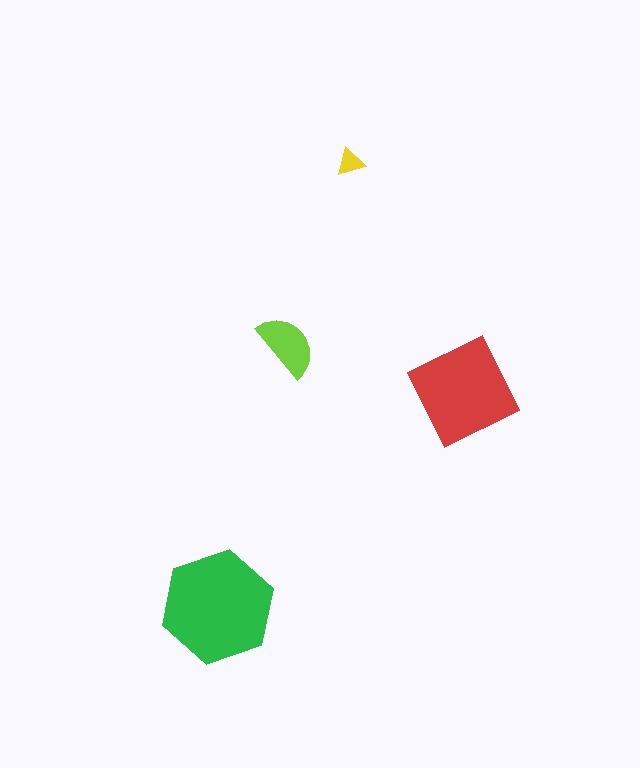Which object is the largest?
The green hexagon.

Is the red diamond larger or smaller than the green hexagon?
Smaller.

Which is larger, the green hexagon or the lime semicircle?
The green hexagon.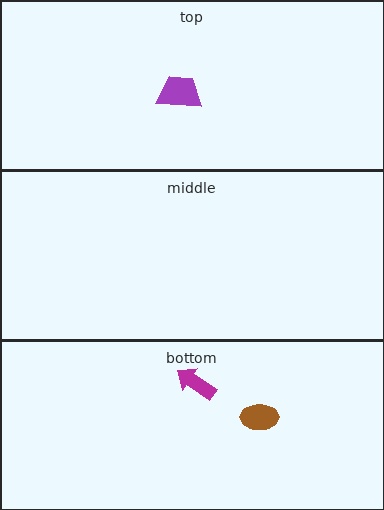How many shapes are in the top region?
1.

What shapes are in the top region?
The purple trapezoid.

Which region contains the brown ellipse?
The bottom region.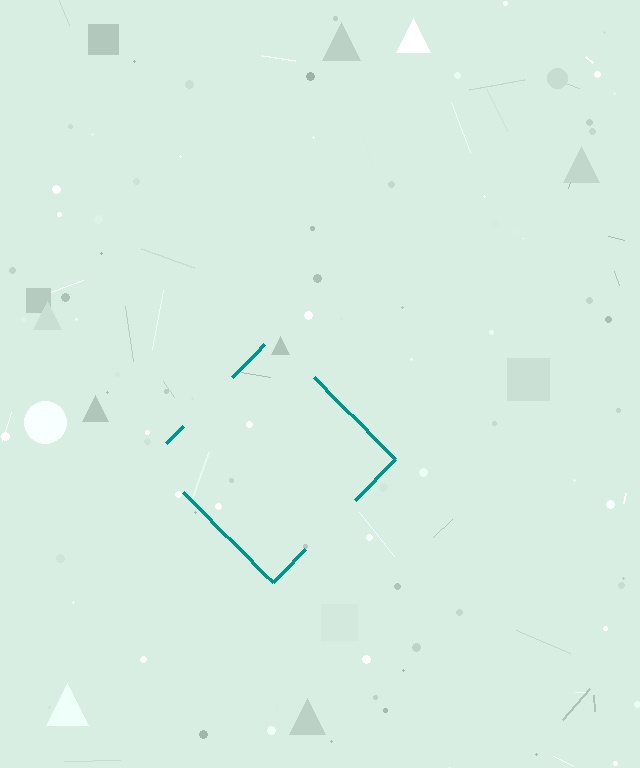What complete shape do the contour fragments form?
The contour fragments form a diamond.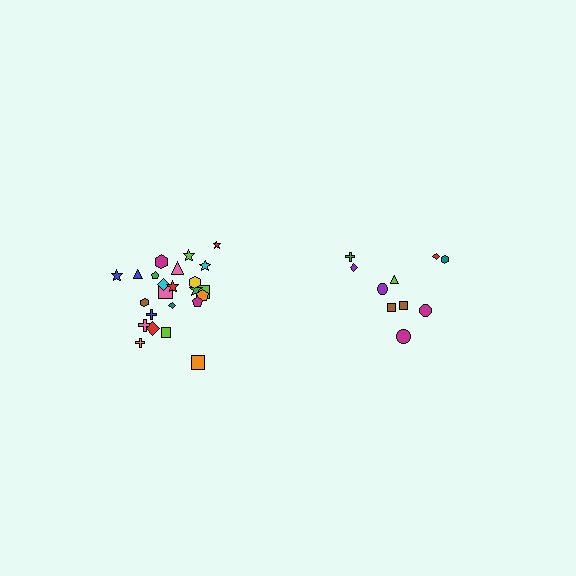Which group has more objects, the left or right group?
The left group.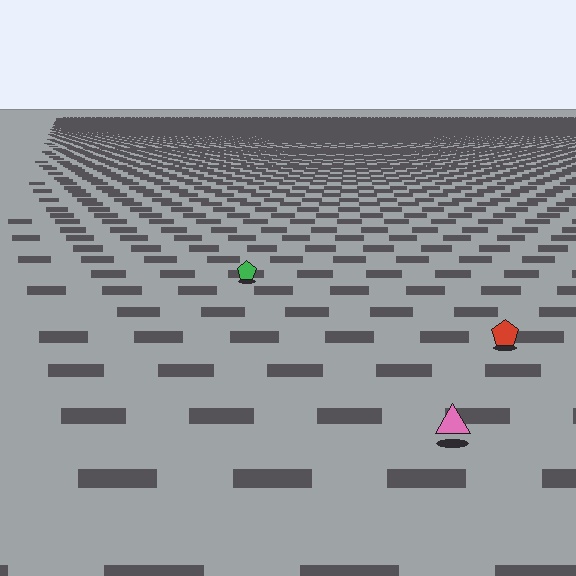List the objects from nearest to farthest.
From nearest to farthest: the pink triangle, the red pentagon, the green pentagon.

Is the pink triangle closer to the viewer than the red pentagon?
Yes. The pink triangle is closer — you can tell from the texture gradient: the ground texture is coarser near it.